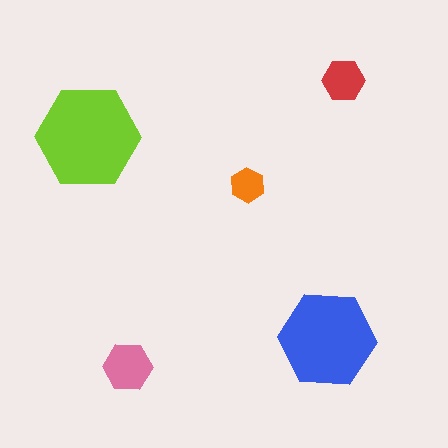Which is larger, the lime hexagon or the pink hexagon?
The lime one.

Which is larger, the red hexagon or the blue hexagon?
The blue one.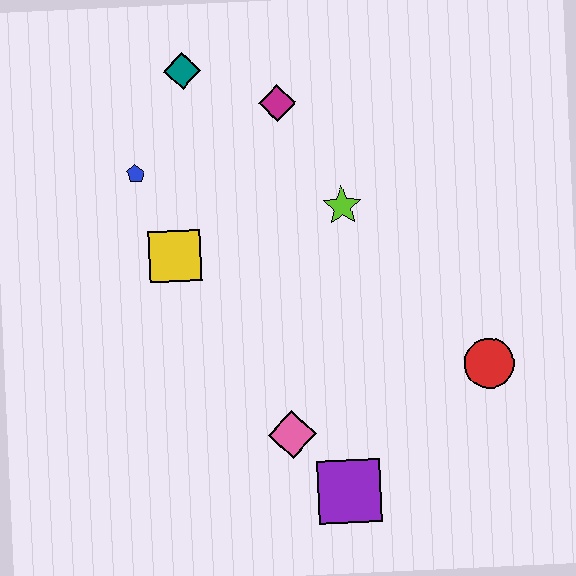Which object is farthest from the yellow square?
The red circle is farthest from the yellow square.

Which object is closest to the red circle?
The purple square is closest to the red circle.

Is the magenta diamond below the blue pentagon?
No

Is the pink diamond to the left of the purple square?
Yes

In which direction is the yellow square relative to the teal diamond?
The yellow square is below the teal diamond.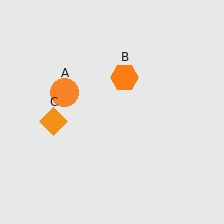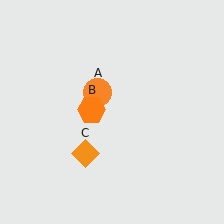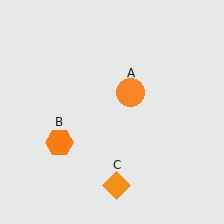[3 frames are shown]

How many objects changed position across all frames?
3 objects changed position: orange circle (object A), orange hexagon (object B), orange diamond (object C).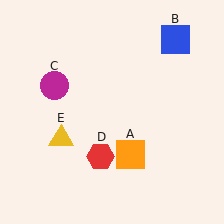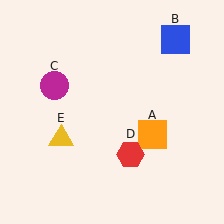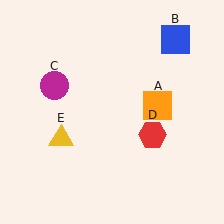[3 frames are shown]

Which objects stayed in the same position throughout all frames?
Blue square (object B) and magenta circle (object C) and yellow triangle (object E) remained stationary.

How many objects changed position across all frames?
2 objects changed position: orange square (object A), red hexagon (object D).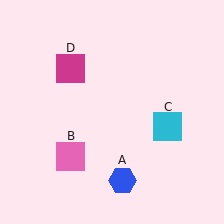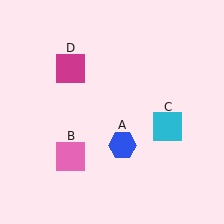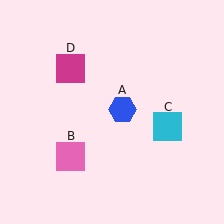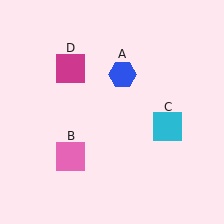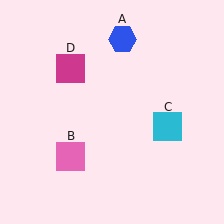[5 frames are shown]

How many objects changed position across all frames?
1 object changed position: blue hexagon (object A).